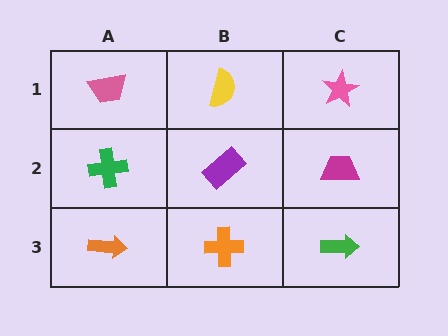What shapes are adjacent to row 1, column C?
A magenta trapezoid (row 2, column C), a yellow semicircle (row 1, column B).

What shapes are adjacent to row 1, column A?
A green cross (row 2, column A), a yellow semicircle (row 1, column B).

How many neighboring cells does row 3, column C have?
2.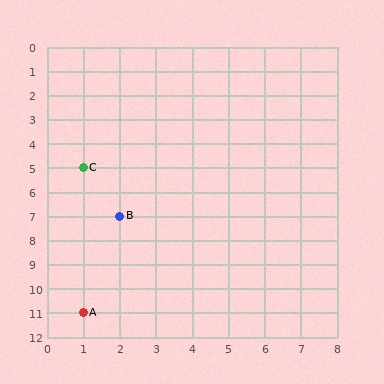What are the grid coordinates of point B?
Point B is at grid coordinates (2, 7).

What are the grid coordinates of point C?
Point C is at grid coordinates (1, 5).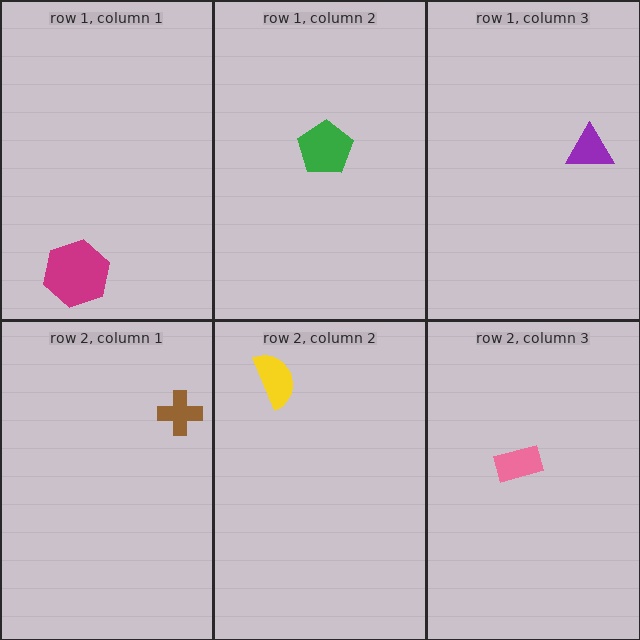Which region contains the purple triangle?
The row 1, column 3 region.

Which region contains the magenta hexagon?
The row 1, column 1 region.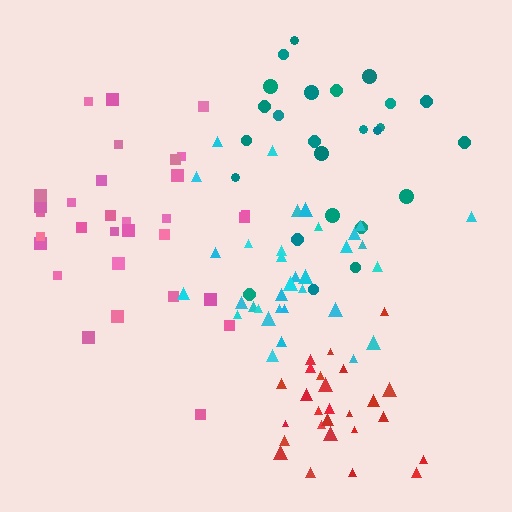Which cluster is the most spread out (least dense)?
Teal.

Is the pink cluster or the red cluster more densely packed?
Red.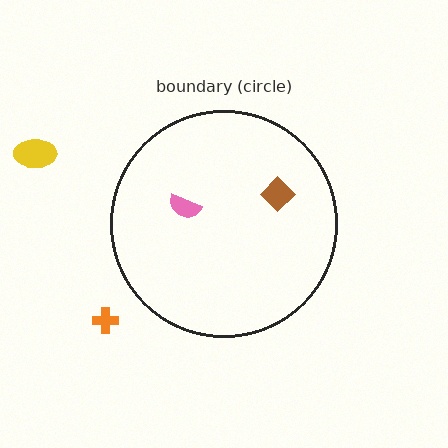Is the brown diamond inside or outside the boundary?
Inside.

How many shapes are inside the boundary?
2 inside, 2 outside.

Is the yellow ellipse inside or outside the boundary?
Outside.